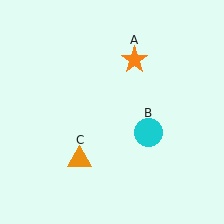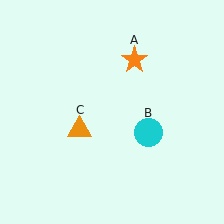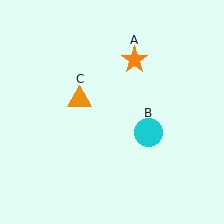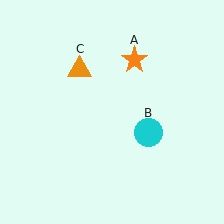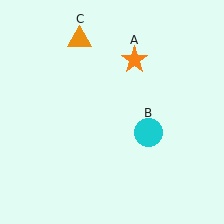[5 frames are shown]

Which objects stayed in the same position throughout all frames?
Orange star (object A) and cyan circle (object B) remained stationary.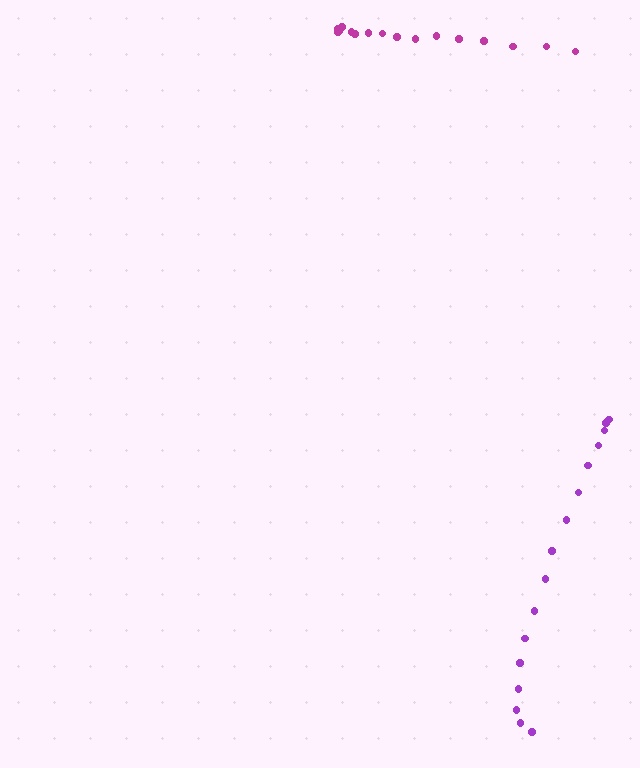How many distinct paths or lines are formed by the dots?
There are 2 distinct paths.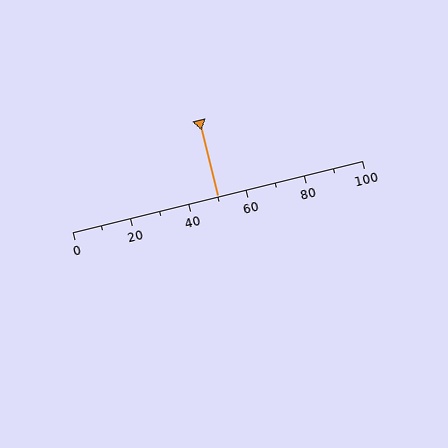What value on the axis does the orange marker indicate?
The marker indicates approximately 50.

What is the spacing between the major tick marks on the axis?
The major ticks are spaced 20 apart.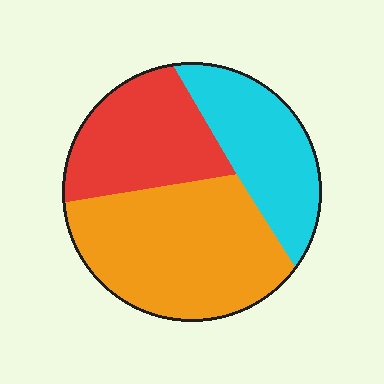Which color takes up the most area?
Orange, at roughly 45%.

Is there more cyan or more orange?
Orange.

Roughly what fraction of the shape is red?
Red covers around 30% of the shape.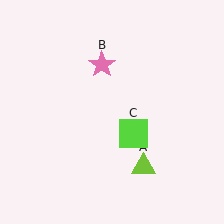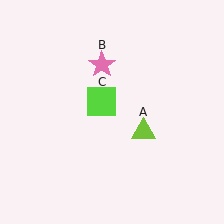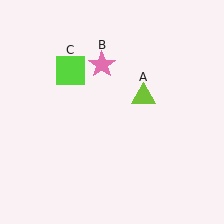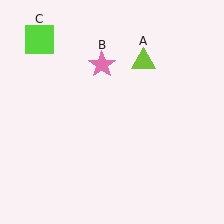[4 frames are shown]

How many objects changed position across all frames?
2 objects changed position: lime triangle (object A), lime square (object C).